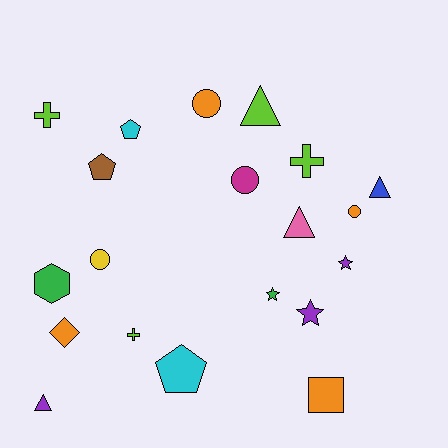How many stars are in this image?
There are 3 stars.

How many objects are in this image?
There are 20 objects.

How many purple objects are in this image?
There are 3 purple objects.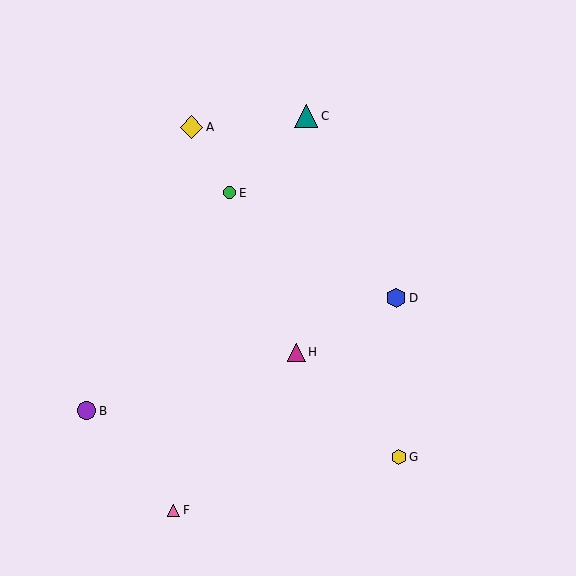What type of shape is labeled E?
Shape E is a green circle.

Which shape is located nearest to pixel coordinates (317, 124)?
The teal triangle (labeled C) at (306, 116) is nearest to that location.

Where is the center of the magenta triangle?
The center of the magenta triangle is at (296, 352).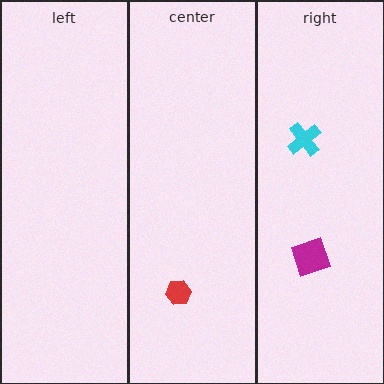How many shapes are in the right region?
2.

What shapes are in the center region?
The red hexagon.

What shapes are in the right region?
The cyan cross, the magenta diamond.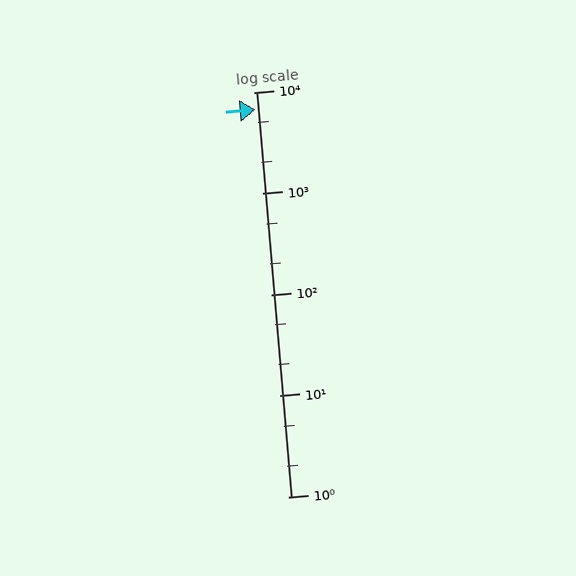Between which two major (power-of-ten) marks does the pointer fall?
The pointer is between 1000 and 10000.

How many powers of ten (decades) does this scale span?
The scale spans 4 decades, from 1 to 10000.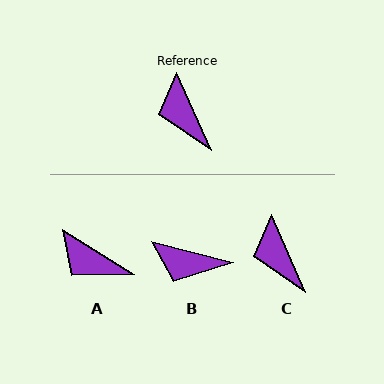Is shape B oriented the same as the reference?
No, it is off by about 51 degrees.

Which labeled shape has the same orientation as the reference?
C.